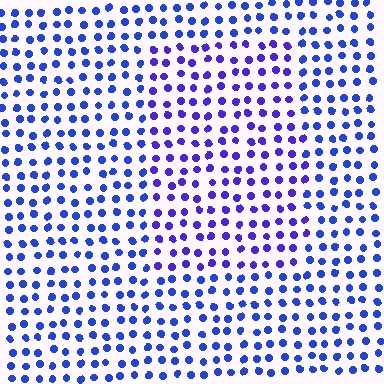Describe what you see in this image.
The image is filled with small blue elements in a uniform arrangement. A rectangle-shaped region is visible where the elements are tinted to a slightly different hue, forming a subtle color boundary.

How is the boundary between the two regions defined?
The boundary is defined purely by a slight shift in hue (about 26 degrees). Spacing, size, and orientation are identical on both sides.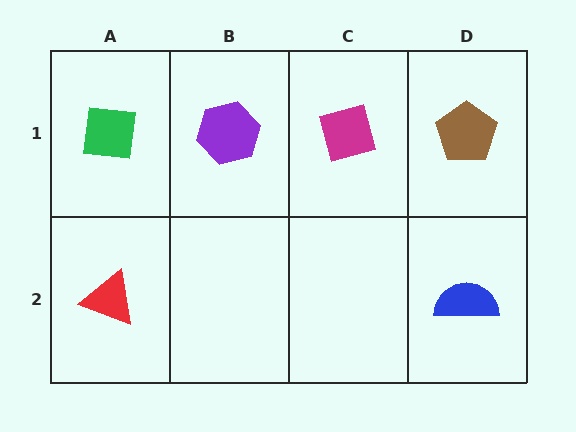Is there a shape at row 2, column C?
No, that cell is empty.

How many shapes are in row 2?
2 shapes.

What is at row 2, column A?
A red triangle.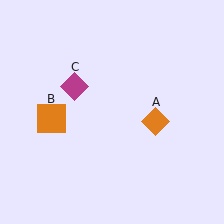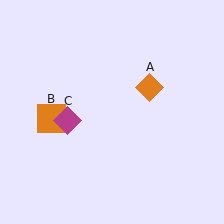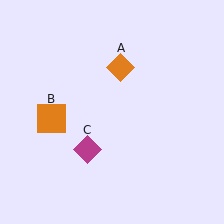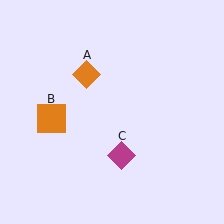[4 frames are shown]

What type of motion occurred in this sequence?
The orange diamond (object A), magenta diamond (object C) rotated counterclockwise around the center of the scene.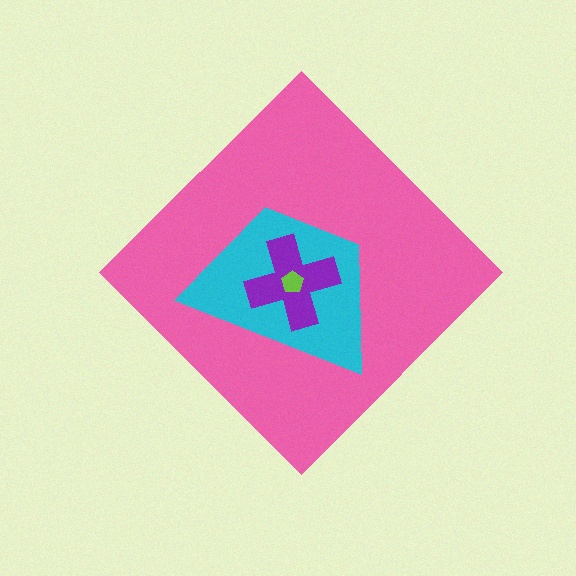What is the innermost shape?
The lime pentagon.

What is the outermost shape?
The pink diamond.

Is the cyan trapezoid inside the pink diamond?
Yes.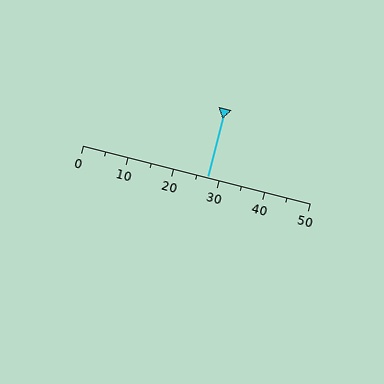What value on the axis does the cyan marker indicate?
The marker indicates approximately 27.5.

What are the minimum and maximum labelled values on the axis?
The axis runs from 0 to 50.